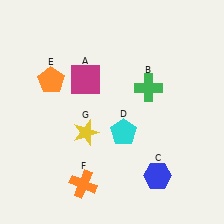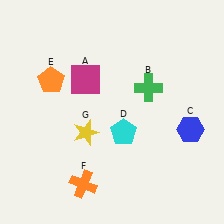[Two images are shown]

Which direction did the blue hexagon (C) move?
The blue hexagon (C) moved up.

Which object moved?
The blue hexagon (C) moved up.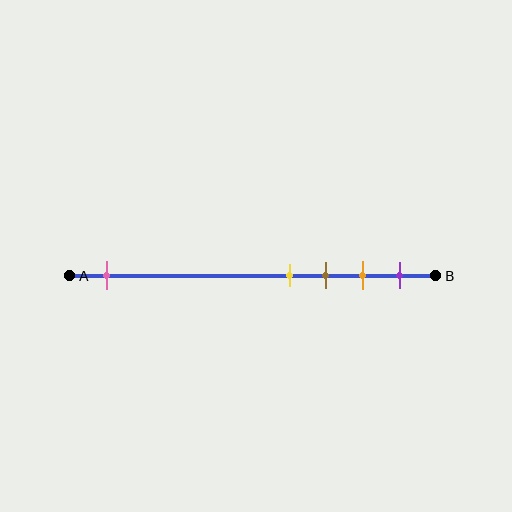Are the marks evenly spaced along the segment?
No, the marks are not evenly spaced.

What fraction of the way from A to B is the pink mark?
The pink mark is approximately 10% (0.1) of the way from A to B.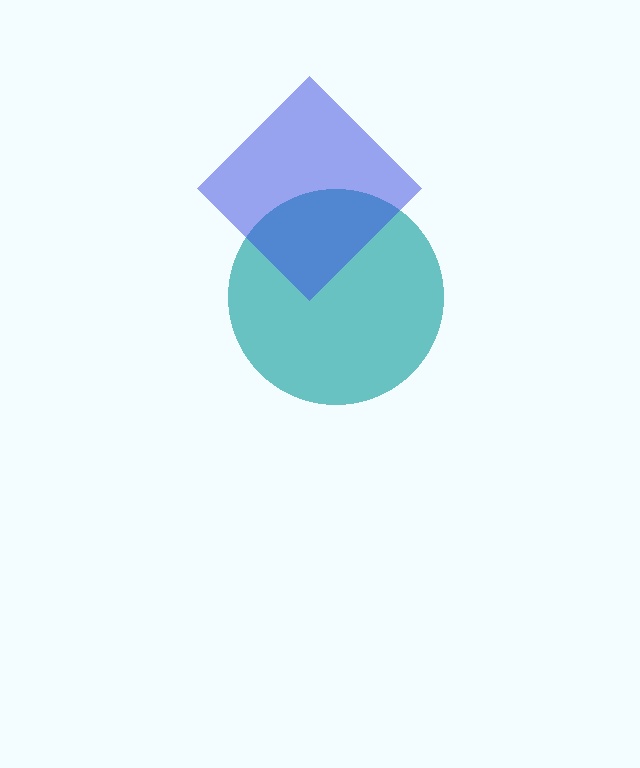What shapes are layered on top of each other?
The layered shapes are: a teal circle, a blue diamond.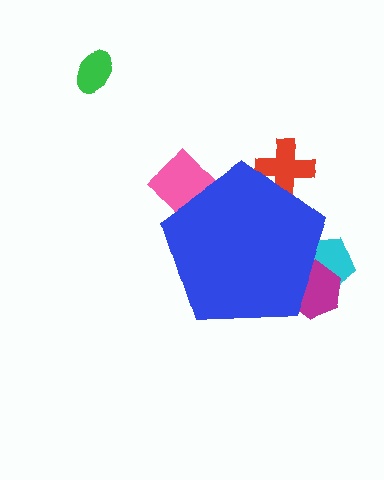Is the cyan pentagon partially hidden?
Yes, the cyan pentagon is partially hidden behind the blue pentagon.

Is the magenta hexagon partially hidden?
Yes, the magenta hexagon is partially hidden behind the blue pentagon.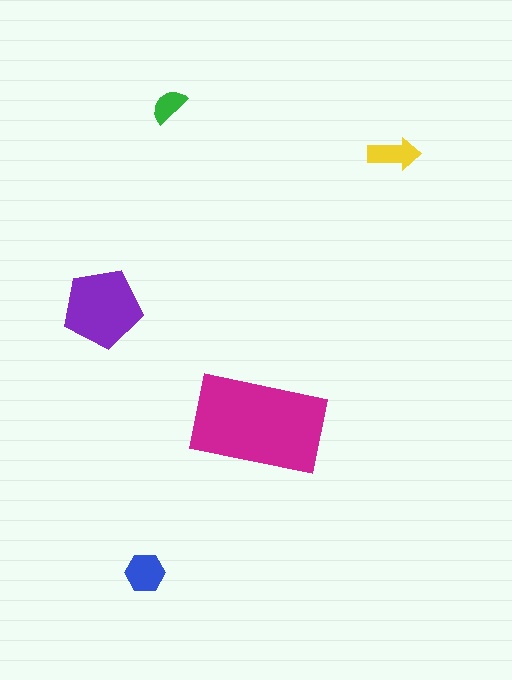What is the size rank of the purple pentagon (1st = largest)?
2nd.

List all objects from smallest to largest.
The green semicircle, the yellow arrow, the blue hexagon, the purple pentagon, the magenta rectangle.